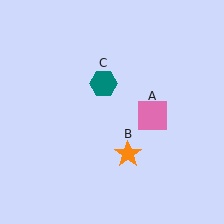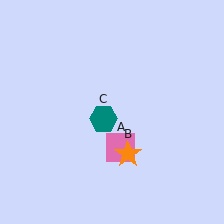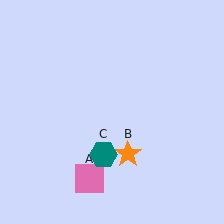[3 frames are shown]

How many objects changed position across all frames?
2 objects changed position: pink square (object A), teal hexagon (object C).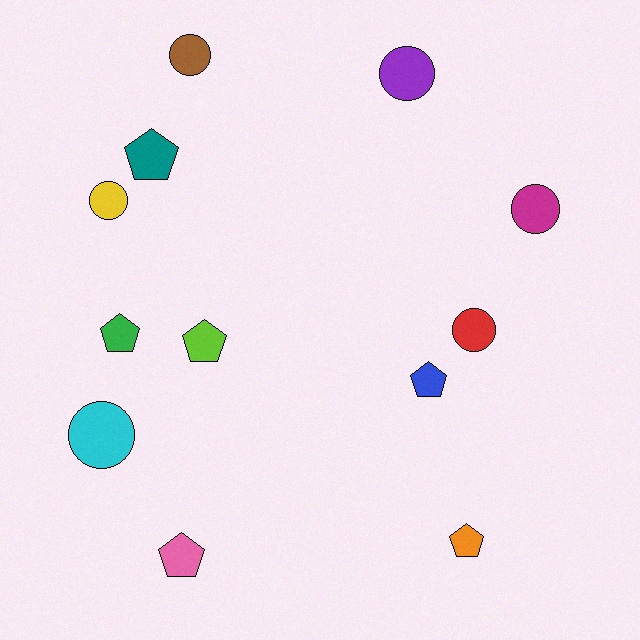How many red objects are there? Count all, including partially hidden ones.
There is 1 red object.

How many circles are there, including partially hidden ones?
There are 6 circles.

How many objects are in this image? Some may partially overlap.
There are 12 objects.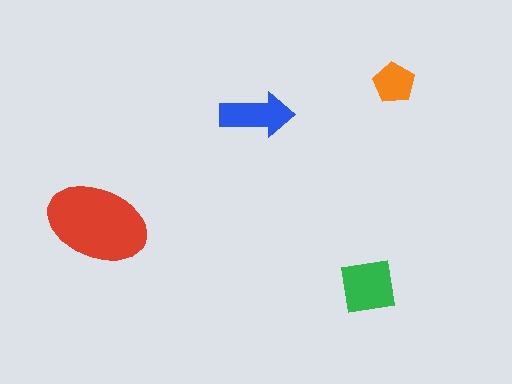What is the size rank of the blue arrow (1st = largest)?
3rd.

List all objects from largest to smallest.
The red ellipse, the green square, the blue arrow, the orange pentagon.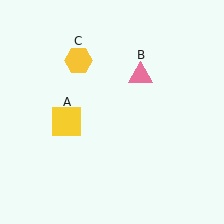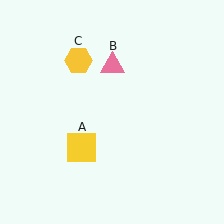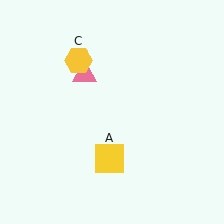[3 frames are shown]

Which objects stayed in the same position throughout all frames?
Yellow hexagon (object C) remained stationary.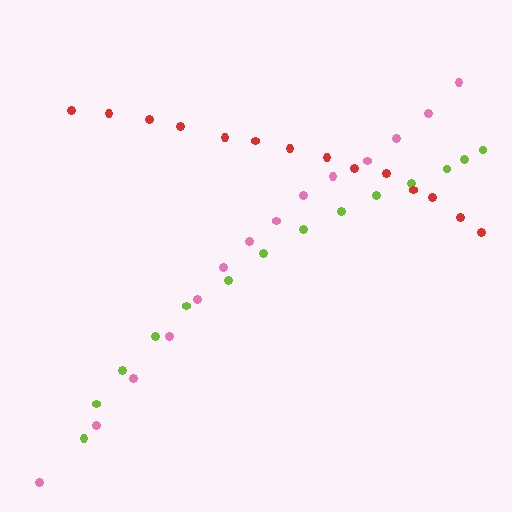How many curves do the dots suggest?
There are 3 distinct paths.